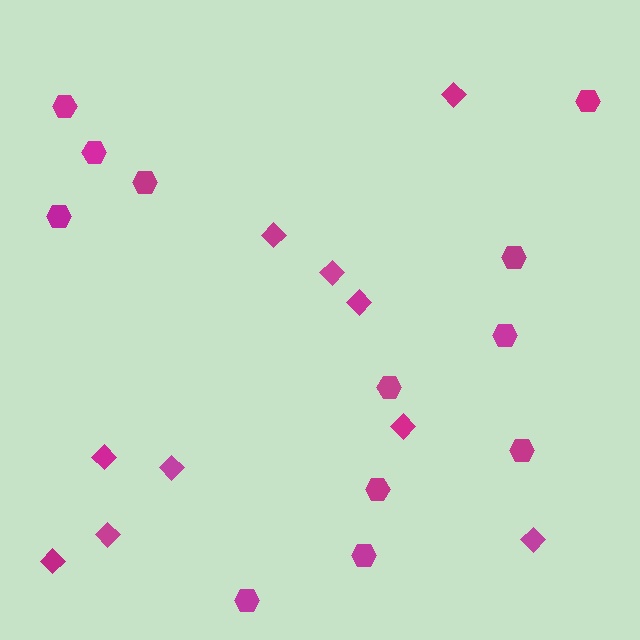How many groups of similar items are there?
There are 2 groups: one group of hexagons (12) and one group of diamonds (10).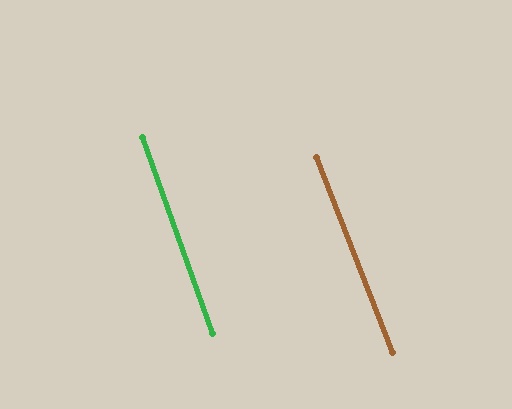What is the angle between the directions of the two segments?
Approximately 2 degrees.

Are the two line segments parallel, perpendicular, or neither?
Parallel — their directions differ by only 1.8°.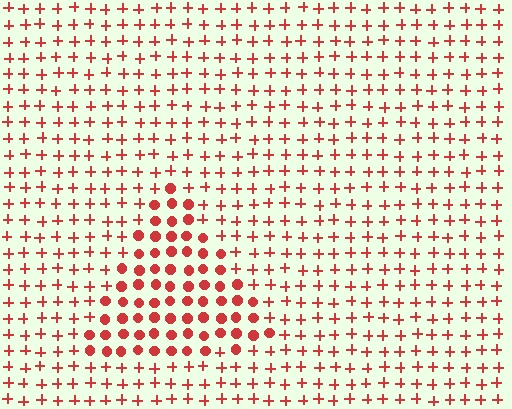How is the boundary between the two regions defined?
The boundary is defined by a change in element shape: circles inside vs. plus signs outside. All elements share the same color and spacing.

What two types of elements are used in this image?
The image uses circles inside the triangle region and plus signs outside it.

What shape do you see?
I see a triangle.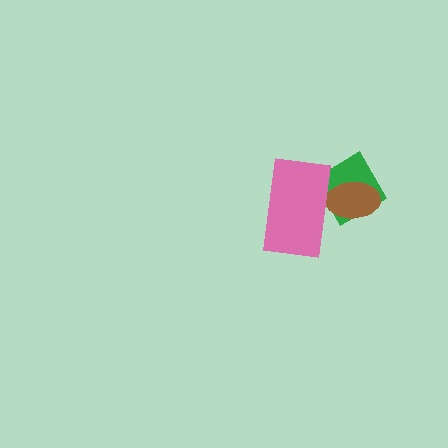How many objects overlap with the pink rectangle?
2 objects overlap with the pink rectangle.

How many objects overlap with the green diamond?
2 objects overlap with the green diamond.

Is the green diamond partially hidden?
Yes, it is partially covered by another shape.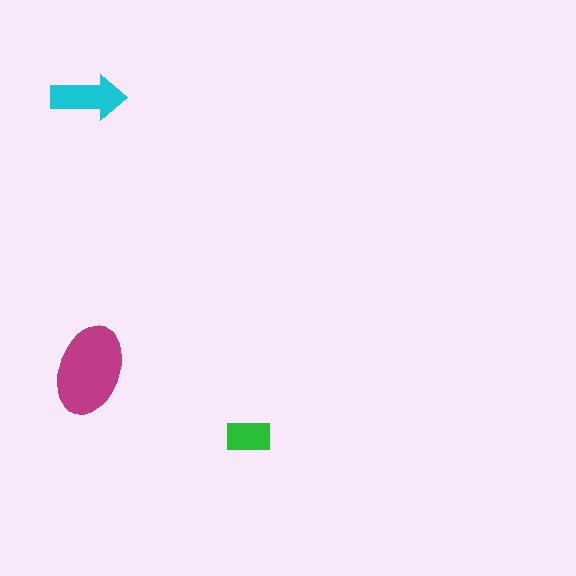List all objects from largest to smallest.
The magenta ellipse, the cyan arrow, the green rectangle.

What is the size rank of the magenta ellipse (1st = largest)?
1st.